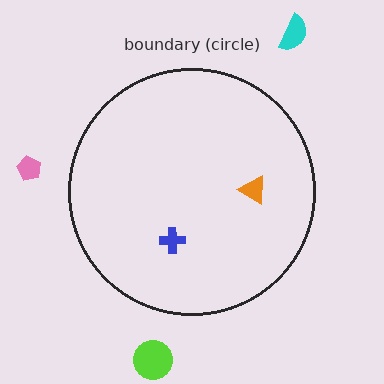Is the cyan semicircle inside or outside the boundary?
Outside.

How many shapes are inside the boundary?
2 inside, 3 outside.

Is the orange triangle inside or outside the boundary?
Inside.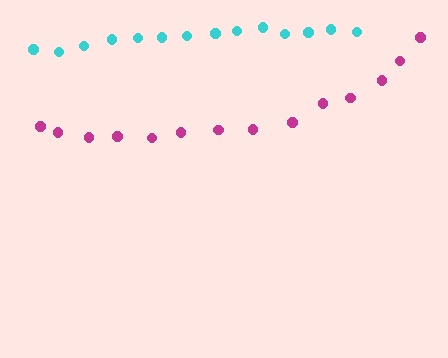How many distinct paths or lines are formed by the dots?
There are 2 distinct paths.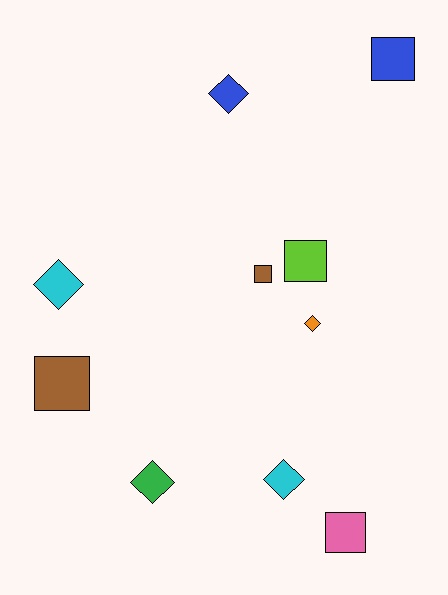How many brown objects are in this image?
There are 2 brown objects.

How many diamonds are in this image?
There are 5 diamonds.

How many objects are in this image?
There are 10 objects.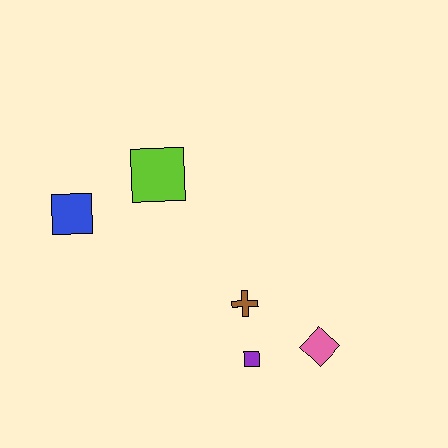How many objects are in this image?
There are 5 objects.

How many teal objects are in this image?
There are no teal objects.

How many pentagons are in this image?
There are no pentagons.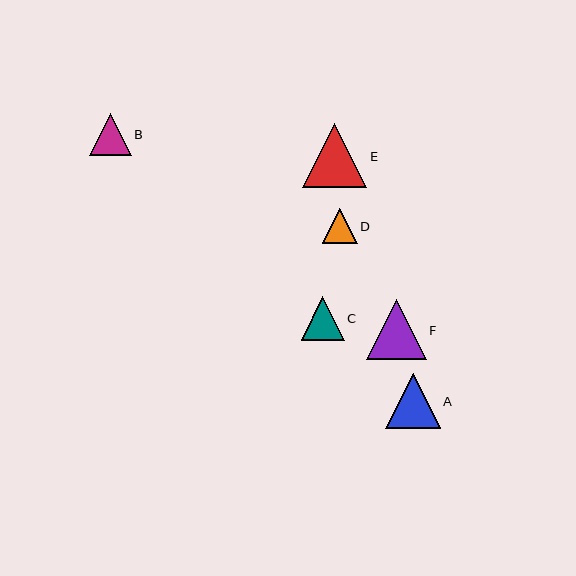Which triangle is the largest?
Triangle E is the largest with a size of approximately 64 pixels.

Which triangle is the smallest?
Triangle D is the smallest with a size of approximately 35 pixels.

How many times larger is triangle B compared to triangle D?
Triangle B is approximately 1.2 times the size of triangle D.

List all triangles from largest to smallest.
From largest to smallest: E, F, A, C, B, D.